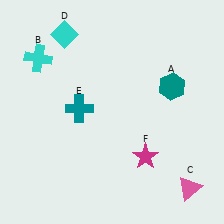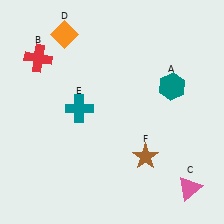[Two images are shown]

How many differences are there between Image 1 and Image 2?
There are 3 differences between the two images.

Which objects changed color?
B changed from cyan to red. D changed from cyan to orange. F changed from magenta to brown.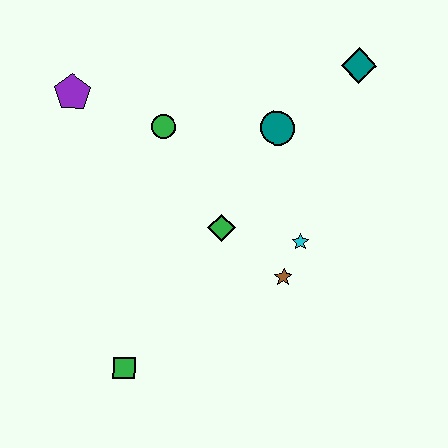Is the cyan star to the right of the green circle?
Yes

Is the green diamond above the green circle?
No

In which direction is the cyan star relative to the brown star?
The cyan star is above the brown star.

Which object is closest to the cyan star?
The brown star is closest to the cyan star.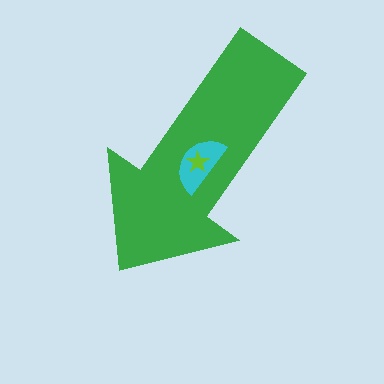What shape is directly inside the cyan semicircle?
The lime star.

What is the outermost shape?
The green arrow.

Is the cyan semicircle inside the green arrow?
Yes.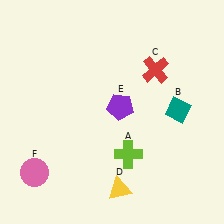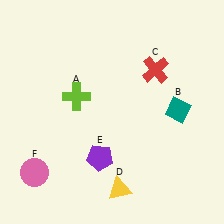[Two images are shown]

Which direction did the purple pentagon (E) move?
The purple pentagon (E) moved down.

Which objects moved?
The objects that moved are: the lime cross (A), the purple pentagon (E).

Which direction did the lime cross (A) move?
The lime cross (A) moved up.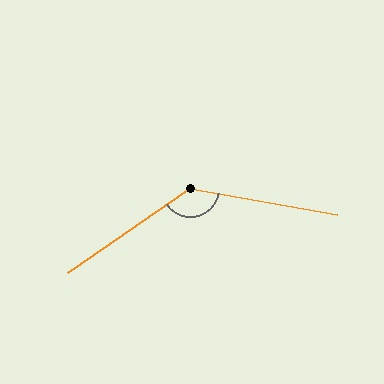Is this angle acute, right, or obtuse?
It is obtuse.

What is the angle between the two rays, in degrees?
Approximately 136 degrees.